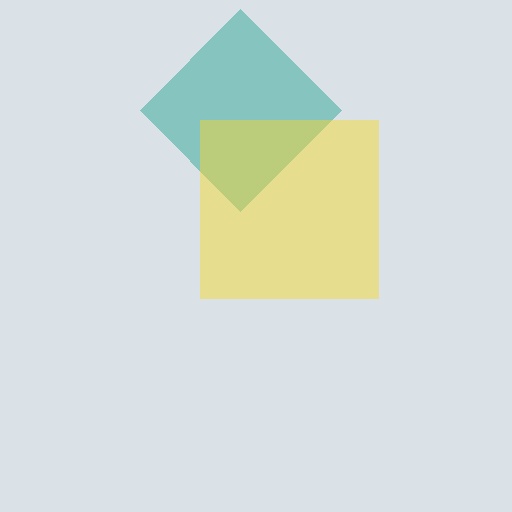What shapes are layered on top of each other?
The layered shapes are: a teal diamond, a yellow square.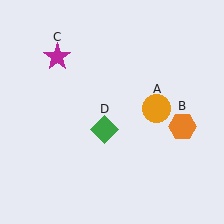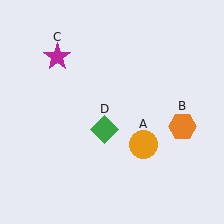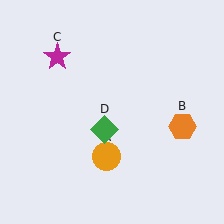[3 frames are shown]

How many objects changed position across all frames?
1 object changed position: orange circle (object A).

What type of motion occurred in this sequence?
The orange circle (object A) rotated clockwise around the center of the scene.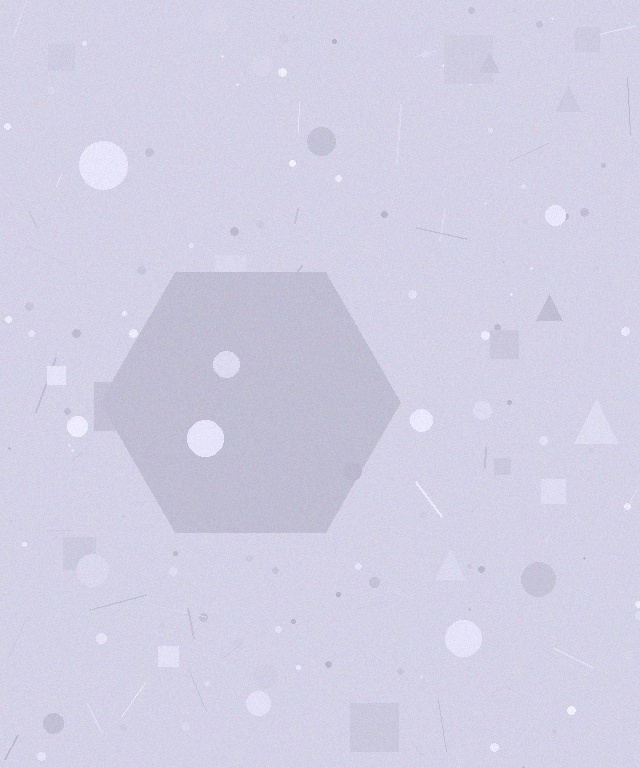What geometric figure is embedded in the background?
A hexagon is embedded in the background.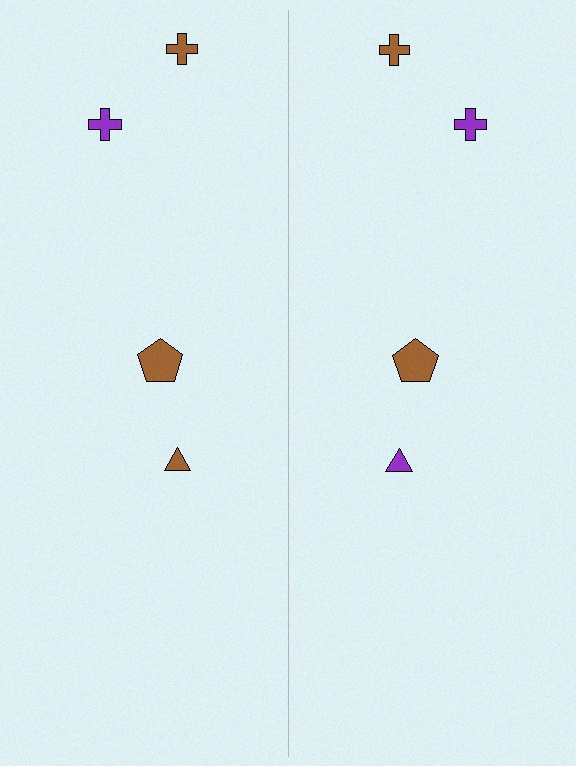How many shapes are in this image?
There are 8 shapes in this image.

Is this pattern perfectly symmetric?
No, the pattern is not perfectly symmetric. The purple triangle on the right side breaks the symmetry — its mirror counterpart is brown.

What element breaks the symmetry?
The purple triangle on the right side breaks the symmetry — its mirror counterpart is brown.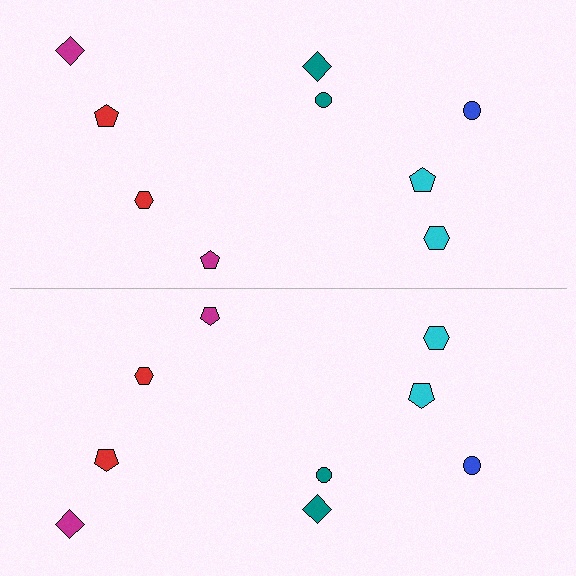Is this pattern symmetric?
Yes, this pattern has bilateral (reflection) symmetry.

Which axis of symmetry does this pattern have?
The pattern has a horizontal axis of symmetry running through the center of the image.